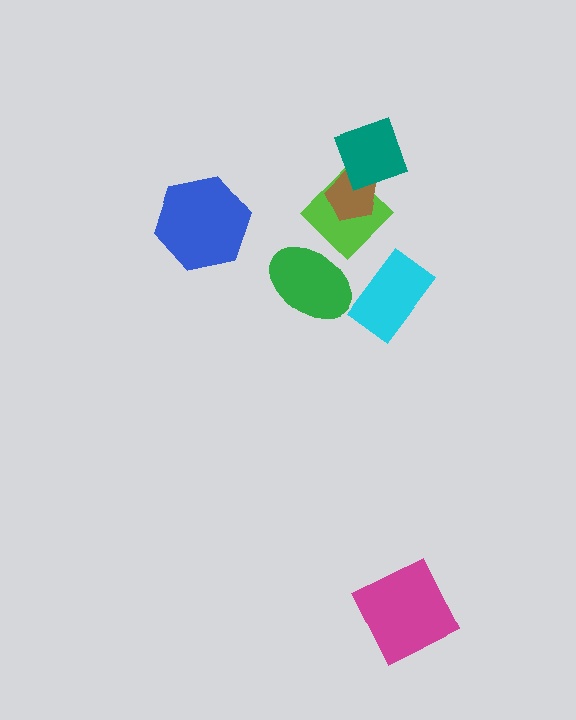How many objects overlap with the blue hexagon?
0 objects overlap with the blue hexagon.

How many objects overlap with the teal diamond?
2 objects overlap with the teal diamond.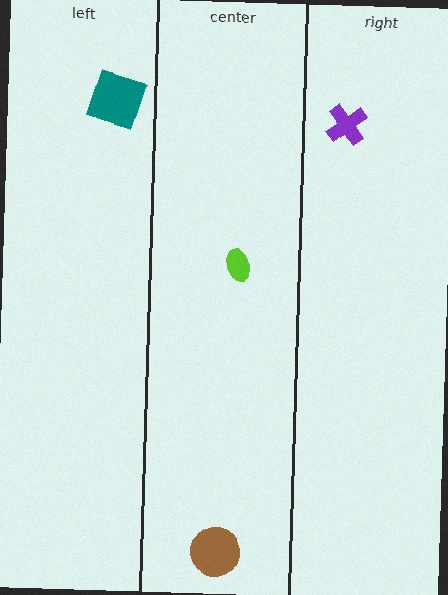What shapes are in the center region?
The lime ellipse, the brown circle.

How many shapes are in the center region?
2.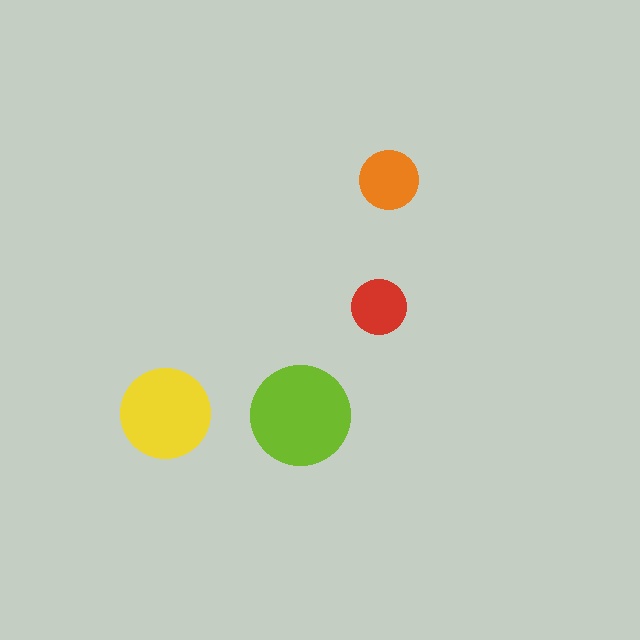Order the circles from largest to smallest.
the lime one, the yellow one, the orange one, the red one.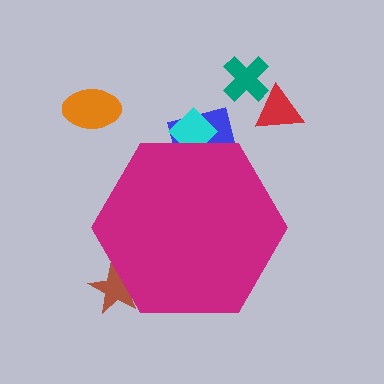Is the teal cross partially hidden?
No, the teal cross is fully visible.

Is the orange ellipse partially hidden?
No, the orange ellipse is fully visible.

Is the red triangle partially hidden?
No, the red triangle is fully visible.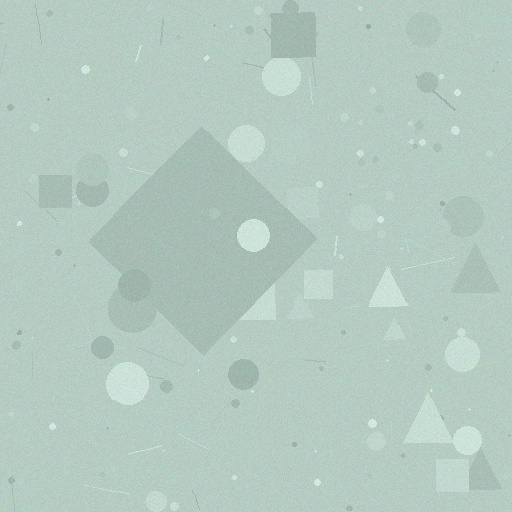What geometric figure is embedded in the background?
A diamond is embedded in the background.